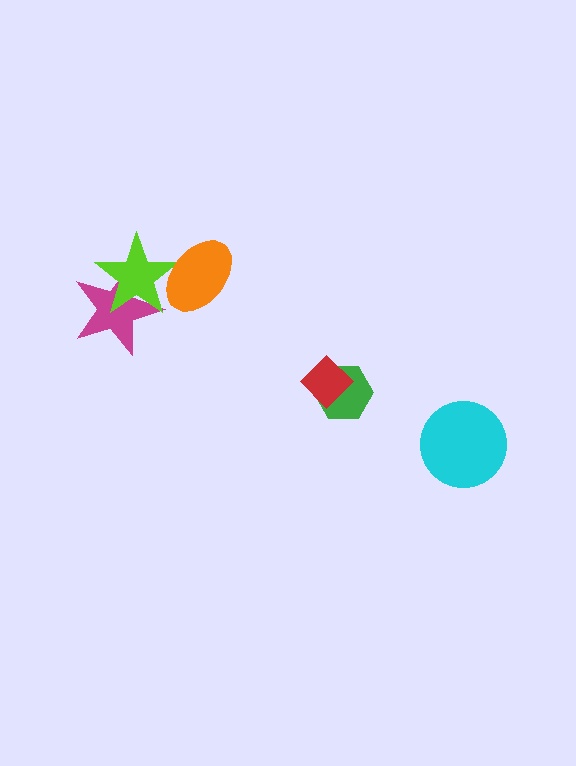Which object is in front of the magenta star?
The lime star is in front of the magenta star.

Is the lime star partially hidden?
Yes, it is partially covered by another shape.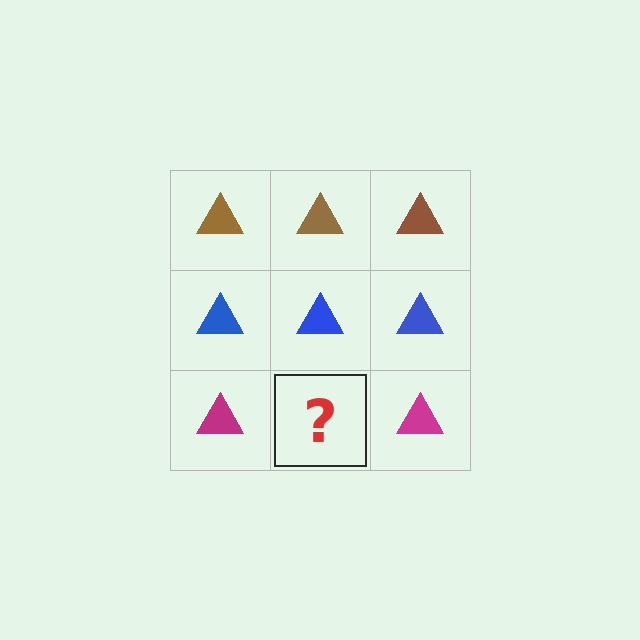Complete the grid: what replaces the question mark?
The question mark should be replaced with a magenta triangle.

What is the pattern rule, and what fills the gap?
The rule is that each row has a consistent color. The gap should be filled with a magenta triangle.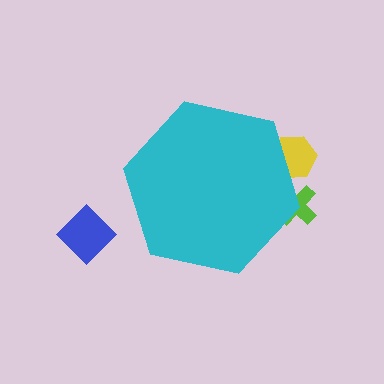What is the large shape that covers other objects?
A cyan hexagon.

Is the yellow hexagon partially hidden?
Yes, the yellow hexagon is partially hidden behind the cyan hexagon.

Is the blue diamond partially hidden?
No, the blue diamond is fully visible.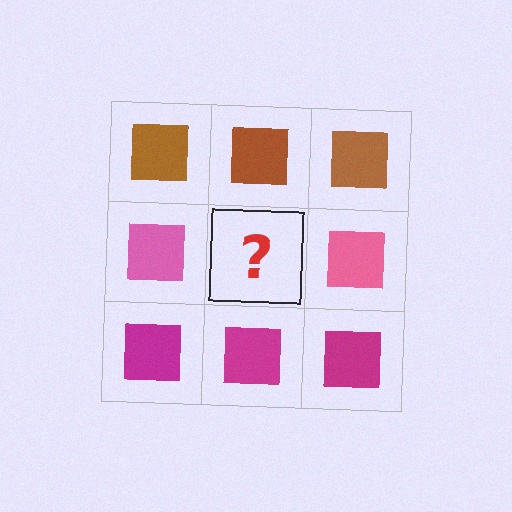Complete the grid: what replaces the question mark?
The question mark should be replaced with a pink square.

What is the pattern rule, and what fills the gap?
The rule is that each row has a consistent color. The gap should be filled with a pink square.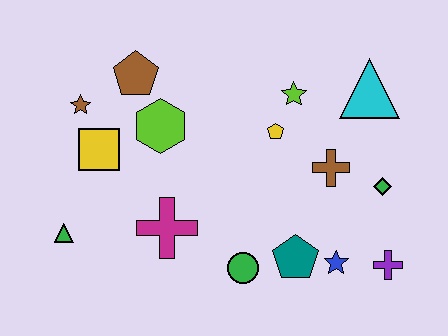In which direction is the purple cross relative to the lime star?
The purple cross is below the lime star.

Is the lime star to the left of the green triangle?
No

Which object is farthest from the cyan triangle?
The green triangle is farthest from the cyan triangle.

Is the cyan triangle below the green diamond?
No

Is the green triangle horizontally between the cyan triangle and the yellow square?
No